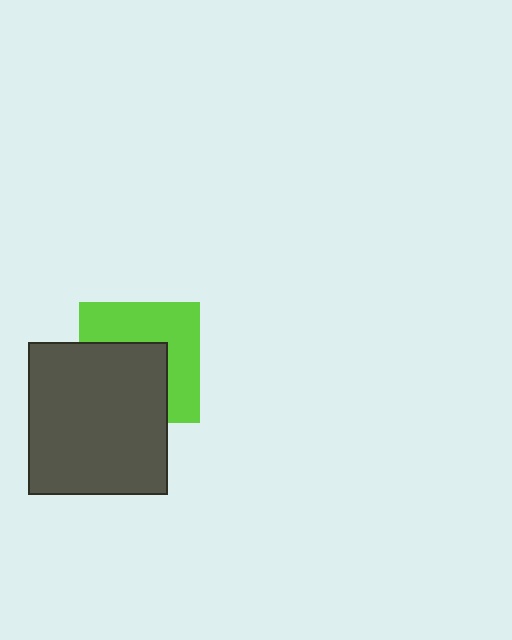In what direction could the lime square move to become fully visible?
The lime square could move toward the upper-right. That would shift it out from behind the dark gray rectangle entirely.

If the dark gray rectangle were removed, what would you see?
You would see the complete lime square.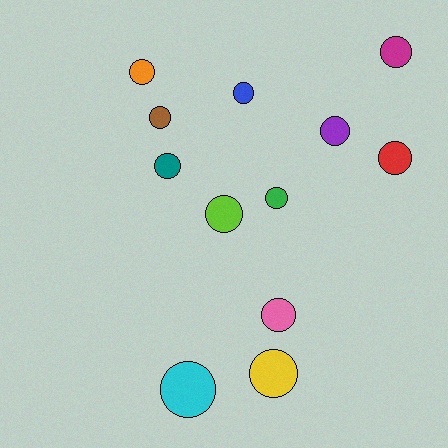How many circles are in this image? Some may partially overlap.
There are 12 circles.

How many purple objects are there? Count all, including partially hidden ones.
There is 1 purple object.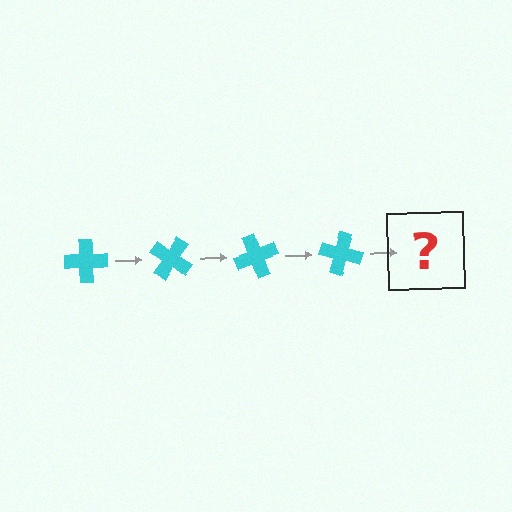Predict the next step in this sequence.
The next step is a cyan cross rotated 140 degrees.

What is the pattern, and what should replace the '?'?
The pattern is that the cross rotates 35 degrees each step. The '?' should be a cyan cross rotated 140 degrees.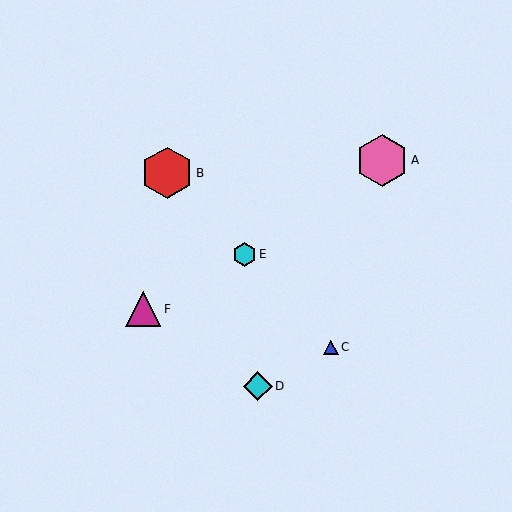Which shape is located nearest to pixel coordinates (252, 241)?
The cyan hexagon (labeled E) at (245, 254) is nearest to that location.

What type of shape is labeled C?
Shape C is a blue triangle.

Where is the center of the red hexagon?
The center of the red hexagon is at (167, 173).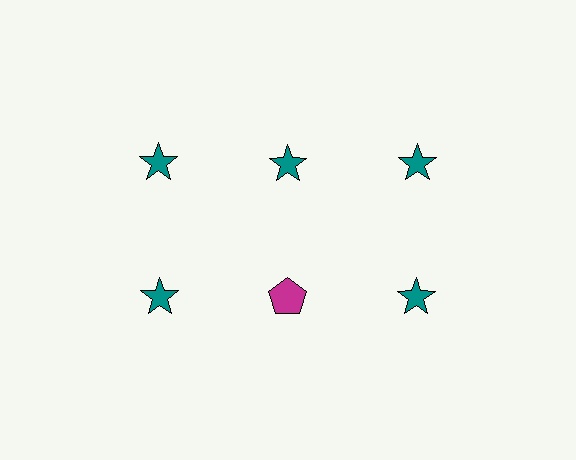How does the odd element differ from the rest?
It differs in both color (magenta instead of teal) and shape (pentagon instead of star).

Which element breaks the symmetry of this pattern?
The magenta pentagon in the second row, second from left column breaks the symmetry. All other shapes are teal stars.